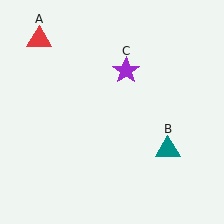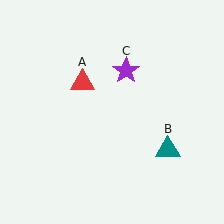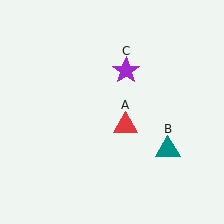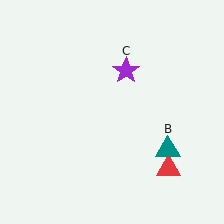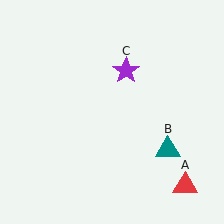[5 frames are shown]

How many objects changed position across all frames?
1 object changed position: red triangle (object A).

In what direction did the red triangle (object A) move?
The red triangle (object A) moved down and to the right.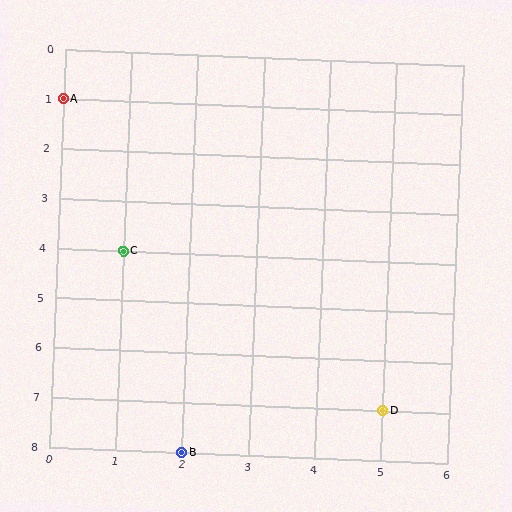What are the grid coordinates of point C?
Point C is at grid coordinates (1, 4).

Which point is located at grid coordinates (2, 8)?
Point B is at (2, 8).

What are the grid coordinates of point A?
Point A is at grid coordinates (0, 1).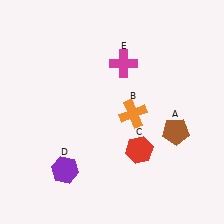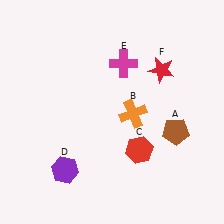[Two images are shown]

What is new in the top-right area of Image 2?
A red star (F) was added in the top-right area of Image 2.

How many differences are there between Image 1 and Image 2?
There is 1 difference between the two images.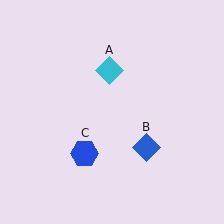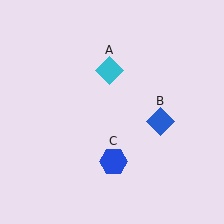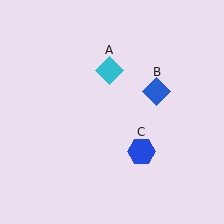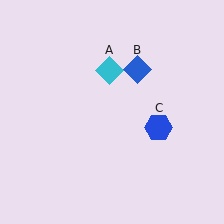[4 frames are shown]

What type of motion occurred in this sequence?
The blue diamond (object B), blue hexagon (object C) rotated counterclockwise around the center of the scene.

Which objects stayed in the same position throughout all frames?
Cyan diamond (object A) remained stationary.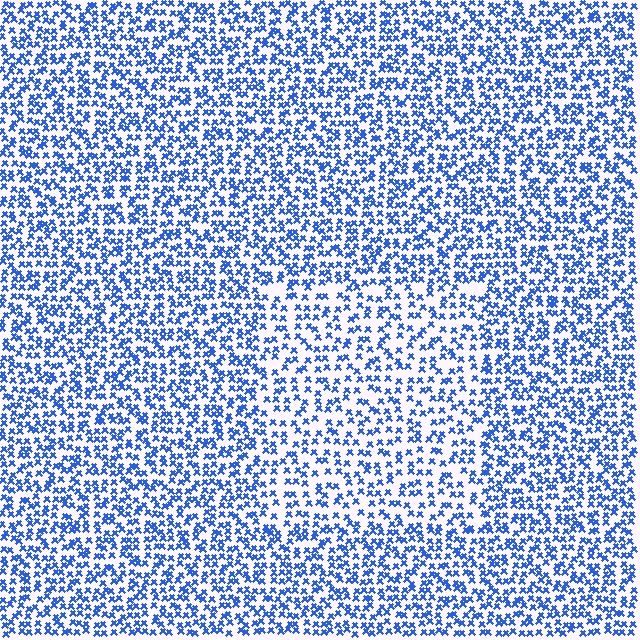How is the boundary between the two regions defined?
The boundary is defined by a change in element density (approximately 1.5x ratio). All elements are the same color, size, and shape.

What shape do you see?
I see a rectangle.